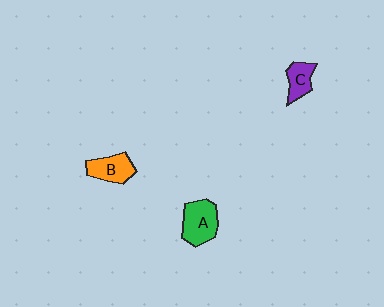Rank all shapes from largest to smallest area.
From largest to smallest: A (green), B (orange), C (purple).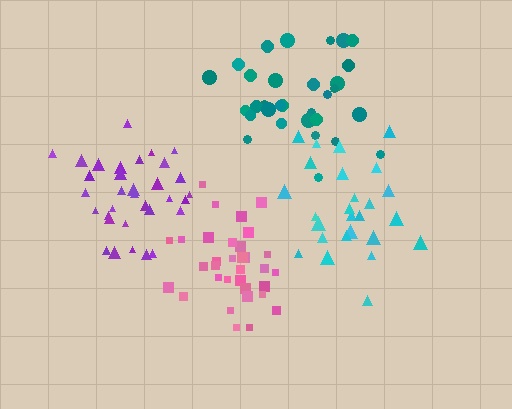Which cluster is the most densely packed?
Pink.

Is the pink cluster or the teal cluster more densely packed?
Pink.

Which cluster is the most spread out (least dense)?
Teal.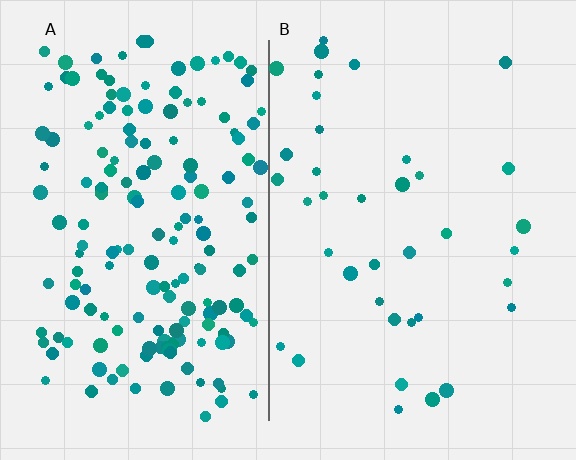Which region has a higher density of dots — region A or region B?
A (the left).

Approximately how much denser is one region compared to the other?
Approximately 4.6× — region A over region B.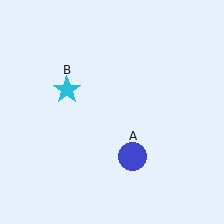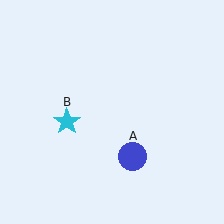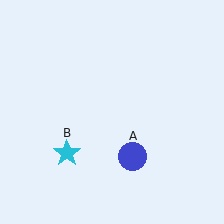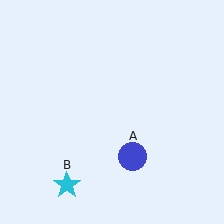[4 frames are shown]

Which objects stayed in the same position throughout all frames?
Blue circle (object A) remained stationary.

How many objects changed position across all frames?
1 object changed position: cyan star (object B).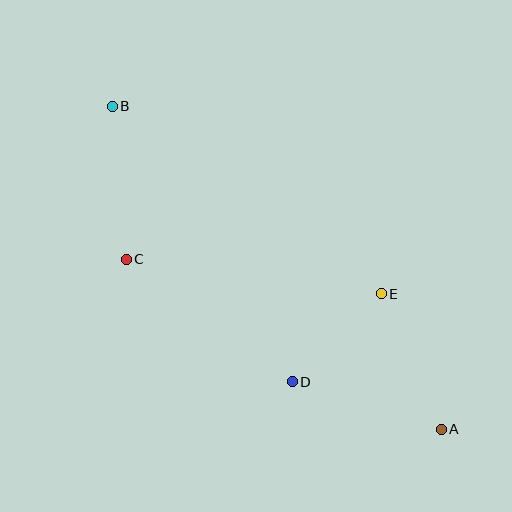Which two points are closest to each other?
Points D and E are closest to each other.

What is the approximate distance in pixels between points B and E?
The distance between B and E is approximately 328 pixels.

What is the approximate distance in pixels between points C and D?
The distance between C and D is approximately 206 pixels.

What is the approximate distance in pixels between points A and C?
The distance between A and C is approximately 358 pixels.